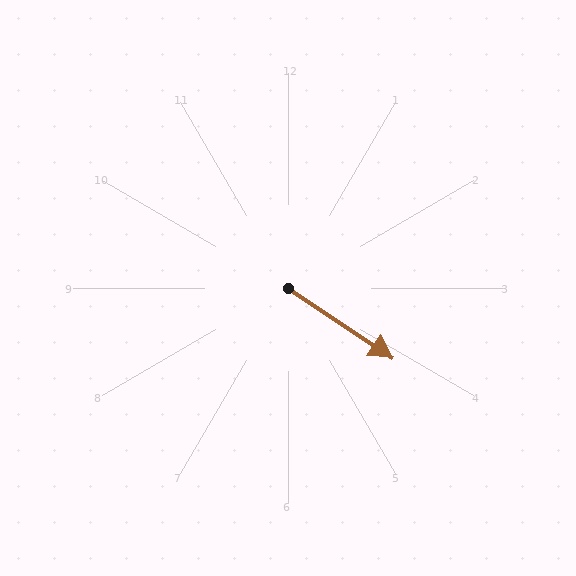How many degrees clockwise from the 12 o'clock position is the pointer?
Approximately 124 degrees.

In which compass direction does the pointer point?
Southeast.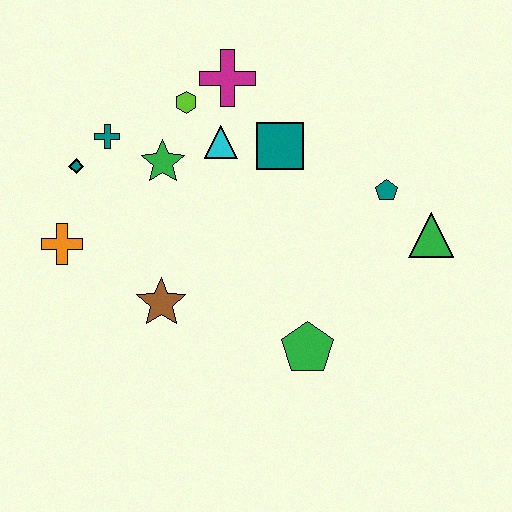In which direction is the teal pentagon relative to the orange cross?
The teal pentagon is to the right of the orange cross.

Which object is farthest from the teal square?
The orange cross is farthest from the teal square.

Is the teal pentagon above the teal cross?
No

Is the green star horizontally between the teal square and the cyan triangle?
No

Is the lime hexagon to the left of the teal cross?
No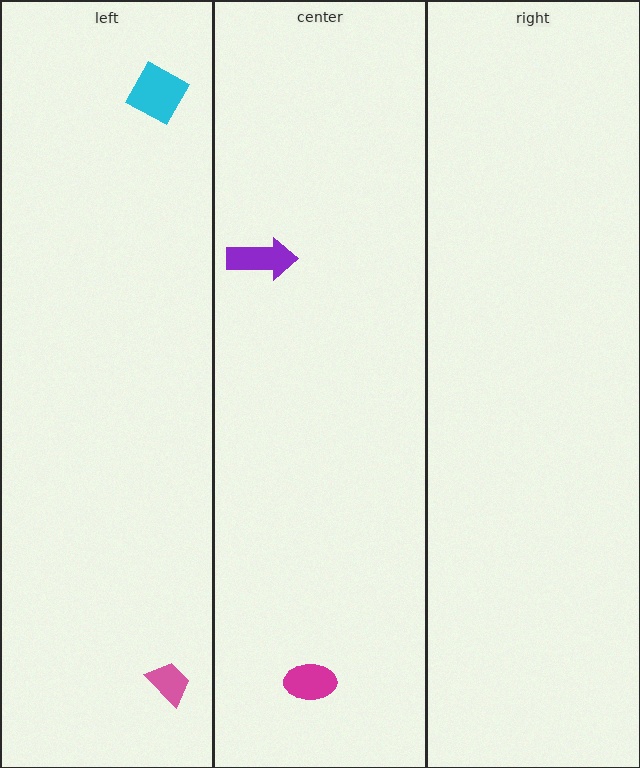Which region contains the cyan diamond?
The left region.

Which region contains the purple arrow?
The center region.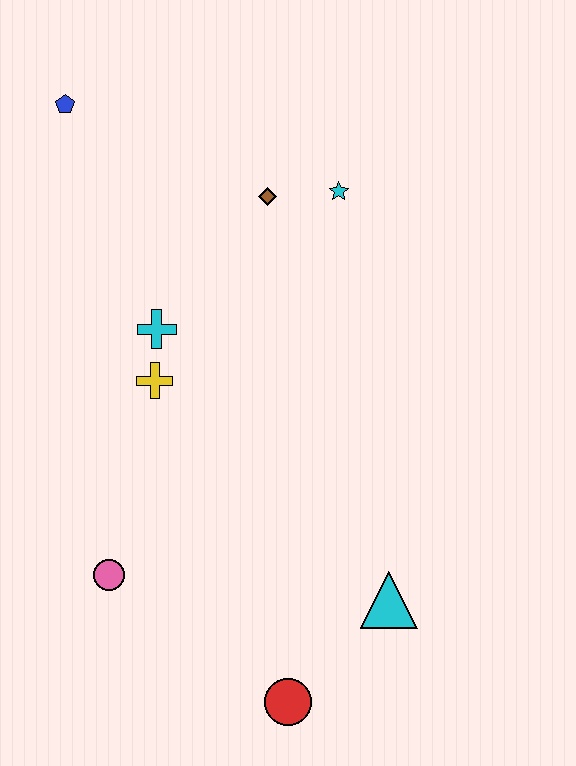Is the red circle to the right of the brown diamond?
Yes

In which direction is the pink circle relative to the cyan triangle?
The pink circle is to the left of the cyan triangle.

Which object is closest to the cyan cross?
The yellow cross is closest to the cyan cross.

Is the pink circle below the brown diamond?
Yes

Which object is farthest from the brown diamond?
The red circle is farthest from the brown diamond.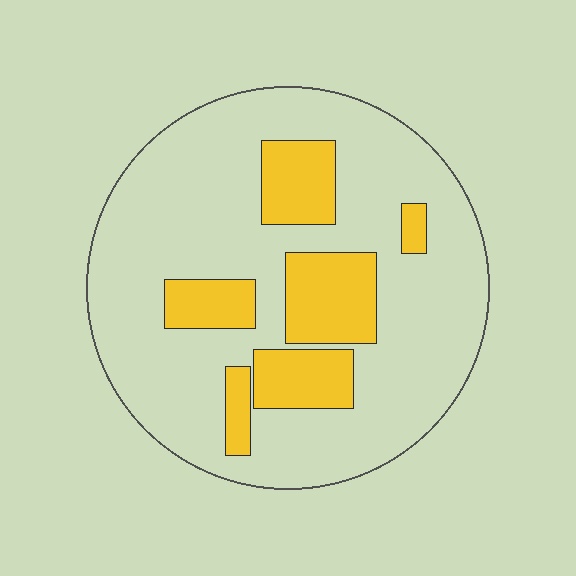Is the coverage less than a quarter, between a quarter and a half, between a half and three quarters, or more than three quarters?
Less than a quarter.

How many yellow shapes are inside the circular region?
6.